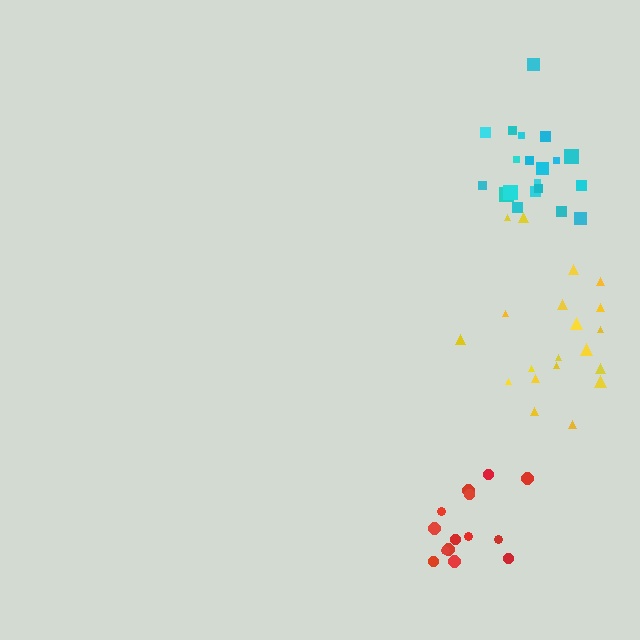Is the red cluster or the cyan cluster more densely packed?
Cyan.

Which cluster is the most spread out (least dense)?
Yellow.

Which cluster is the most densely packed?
Cyan.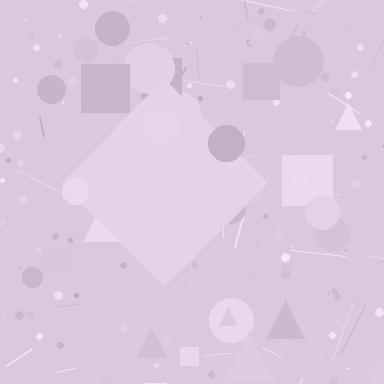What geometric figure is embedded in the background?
A diamond is embedded in the background.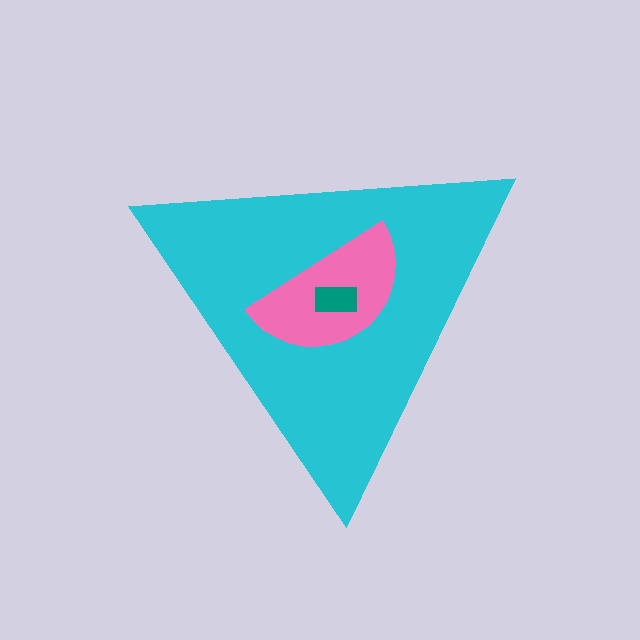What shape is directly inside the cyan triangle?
The pink semicircle.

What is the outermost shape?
The cyan triangle.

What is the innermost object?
The teal rectangle.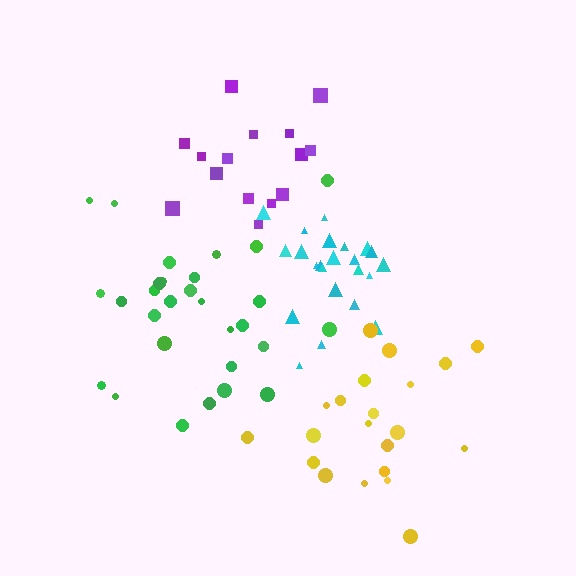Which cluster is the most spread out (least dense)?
Green.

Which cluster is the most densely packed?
Cyan.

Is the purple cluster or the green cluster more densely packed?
Purple.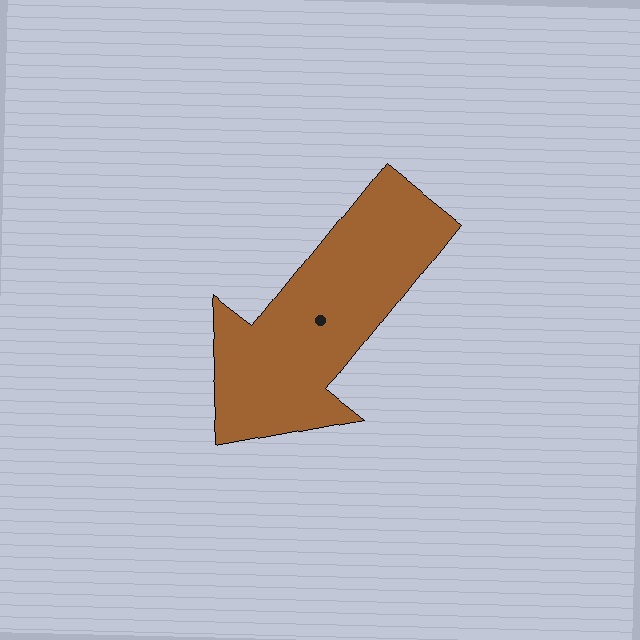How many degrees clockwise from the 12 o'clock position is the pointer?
Approximately 219 degrees.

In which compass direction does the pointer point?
Southwest.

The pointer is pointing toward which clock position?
Roughly 7 o'clock.